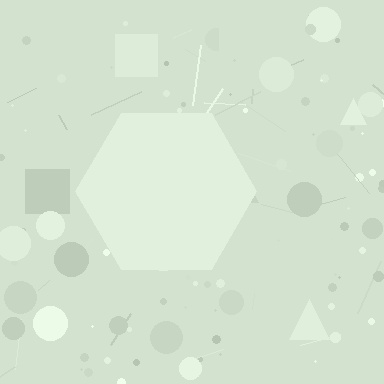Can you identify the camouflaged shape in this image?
The camouflaged shape is a hexagon.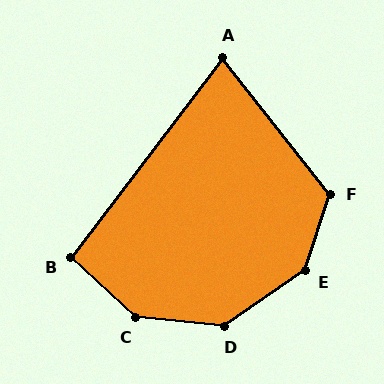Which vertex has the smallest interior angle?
A, at approximately 75 degrees.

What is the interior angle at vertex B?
Approximately 96 degrees (obtuse).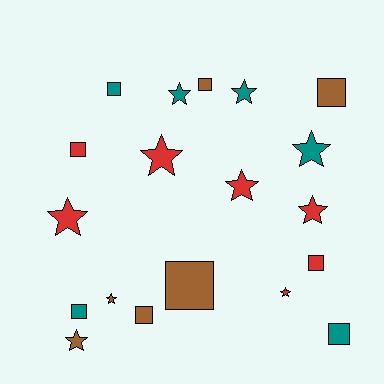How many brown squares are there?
There are 4 brown squares.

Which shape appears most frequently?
Star, with 10 objects.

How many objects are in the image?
There are 19 objects.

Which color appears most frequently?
Red, with 7 objects.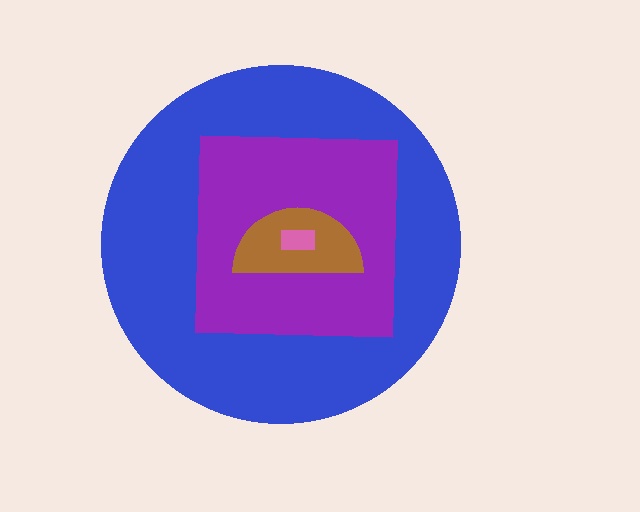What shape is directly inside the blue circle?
The purple square.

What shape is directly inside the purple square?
The brown semicircle.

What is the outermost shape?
The blue circle.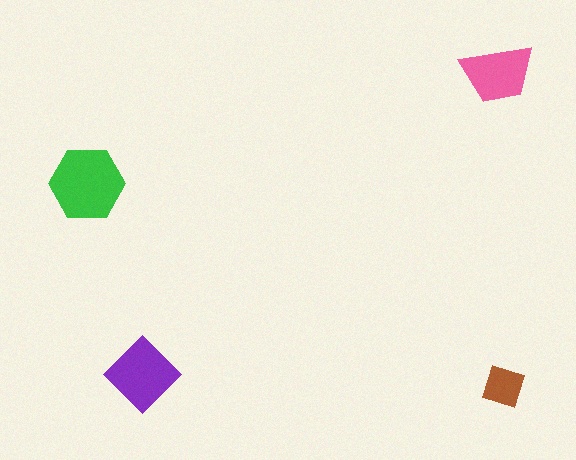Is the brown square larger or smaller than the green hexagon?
Smaller.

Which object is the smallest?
The brown square.